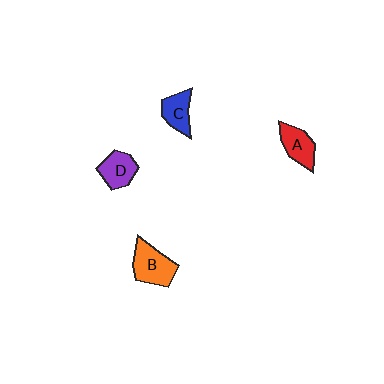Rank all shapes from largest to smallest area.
From largest to smallest: B (orange), A (red), D (purple), C (blue).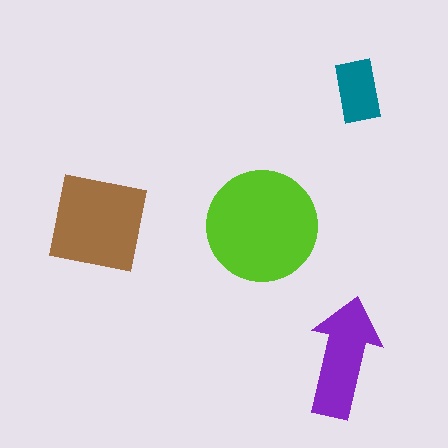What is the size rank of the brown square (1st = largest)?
2nd.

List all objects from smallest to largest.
The teal rectangle, the purple arrow, the brown square, the lime circle.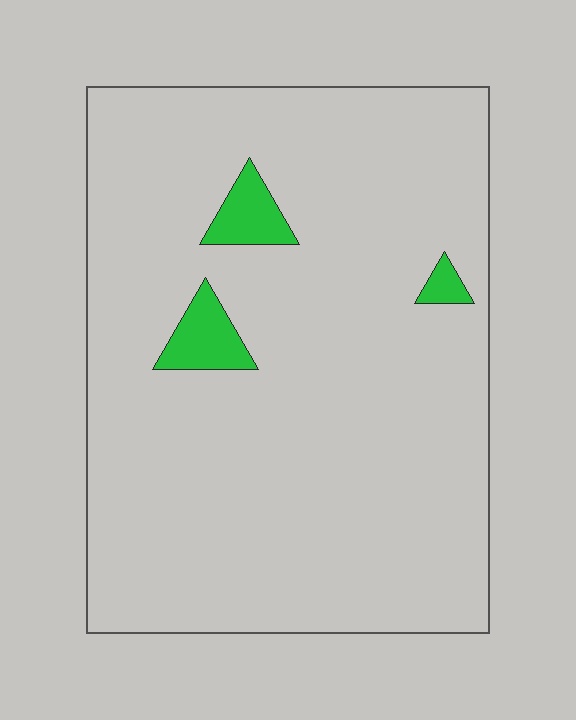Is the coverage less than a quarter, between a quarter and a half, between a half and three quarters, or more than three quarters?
Less than a quarter.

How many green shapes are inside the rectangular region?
3.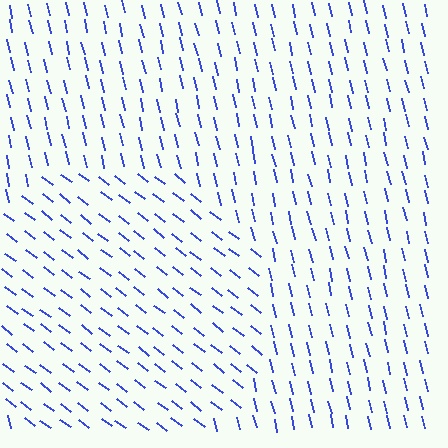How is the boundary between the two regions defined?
The boundary is defined purely by a change in line orientation (approximately 39 degrees difference). All lines are the same color and thickness.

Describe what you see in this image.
The image is filled with small blue line segments. A circle region in the image has lines oriented differently from the surrounding lines, creating a visible texture boundary.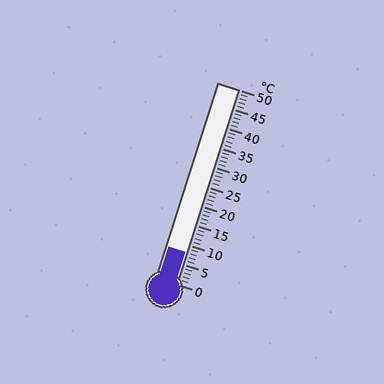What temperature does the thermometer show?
The thermometer shows approximately 8°C.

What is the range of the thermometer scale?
The thermometer scale ranges from 0°C to 50°C.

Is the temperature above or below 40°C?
The temperature is below 40°C.